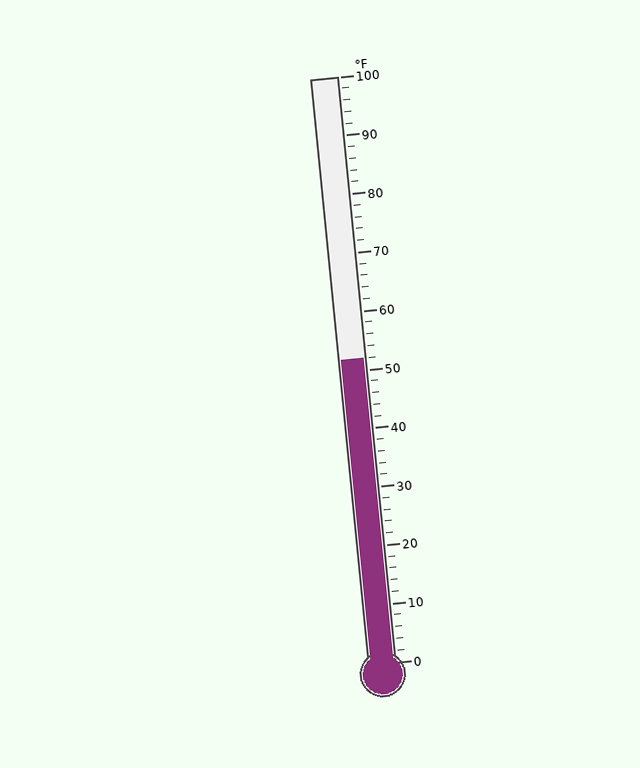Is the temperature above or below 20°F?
The temperature is above 20°F.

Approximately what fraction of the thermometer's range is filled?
The thermometer is filled to approximately 50% of its range.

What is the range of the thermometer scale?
The thermometer scale ranges from 0°F to 100°F.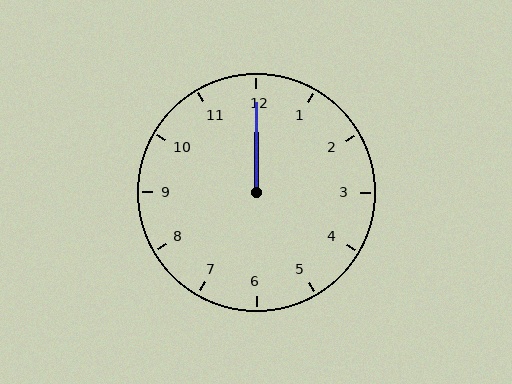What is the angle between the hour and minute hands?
Approximately 0 degrees.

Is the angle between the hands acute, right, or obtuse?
It is acute.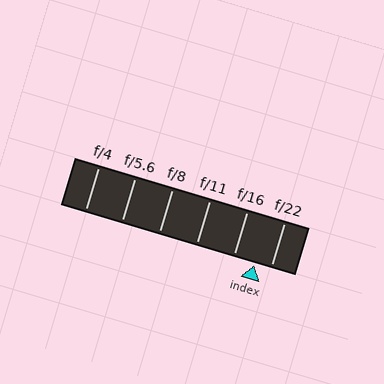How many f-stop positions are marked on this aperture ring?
There are 6 f-stop positions marked.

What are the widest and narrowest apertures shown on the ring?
The widest aperture shown is f/4 and the narrowest is f/22.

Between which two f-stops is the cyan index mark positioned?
The index mark is between f/16 and f/22.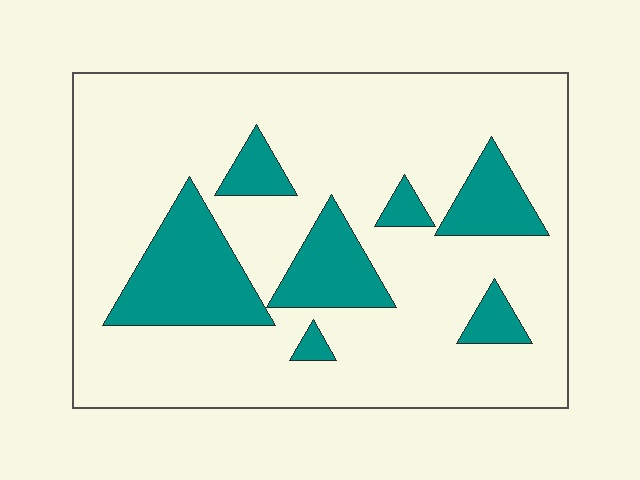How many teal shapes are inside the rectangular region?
7.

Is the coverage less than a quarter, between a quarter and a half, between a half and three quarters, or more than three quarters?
Less than a quarter.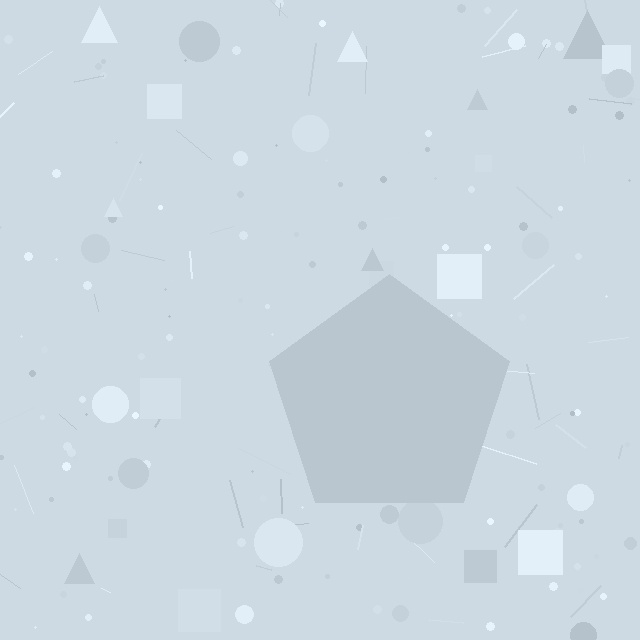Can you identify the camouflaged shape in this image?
The camouflaged shape is a pentagon.